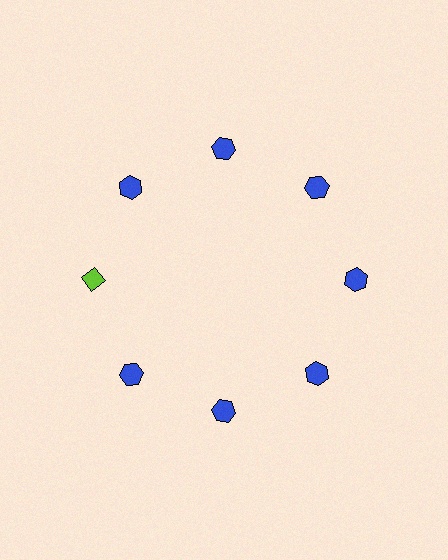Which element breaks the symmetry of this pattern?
The lime diamond at roughly the 9 o'clock position breaks the symmetry. All other shapes are blue hexagons.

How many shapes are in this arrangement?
There are 8 shapes arranged in a ring pattern.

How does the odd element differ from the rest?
It differs in both color (lime instead of blue) and shape (diamond instead of hexagon).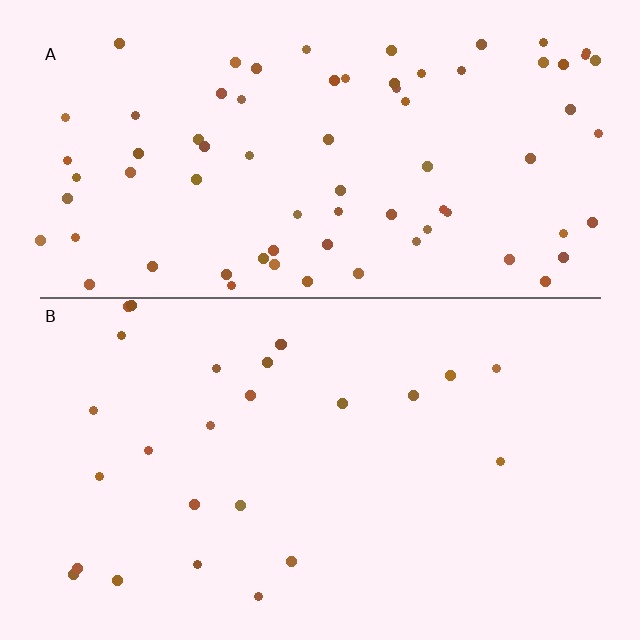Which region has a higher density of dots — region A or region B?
A (the top).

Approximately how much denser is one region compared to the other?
Approximately 2.9× — region A over region B.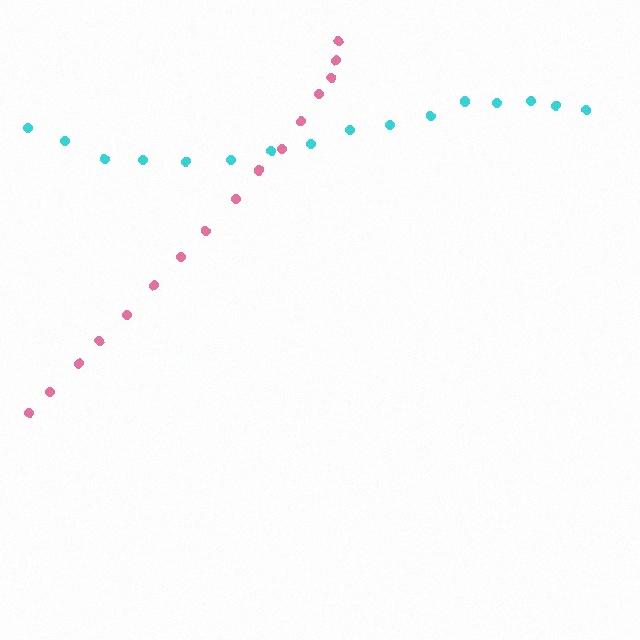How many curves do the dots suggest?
There are 2 distinct paths.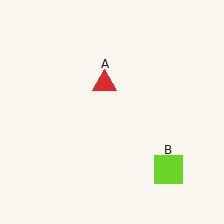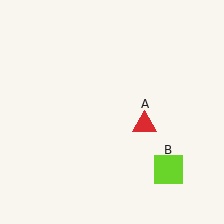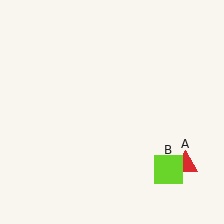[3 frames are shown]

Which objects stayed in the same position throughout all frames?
Lime square (object B) remained stationary.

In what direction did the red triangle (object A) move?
The red triangle (object A) moved down and to the right.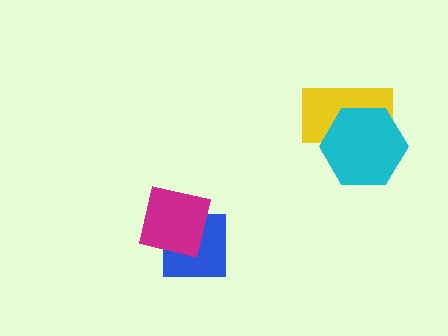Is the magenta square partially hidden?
No, no other shape covers it.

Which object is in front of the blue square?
The magenta square is in front of the blue square.